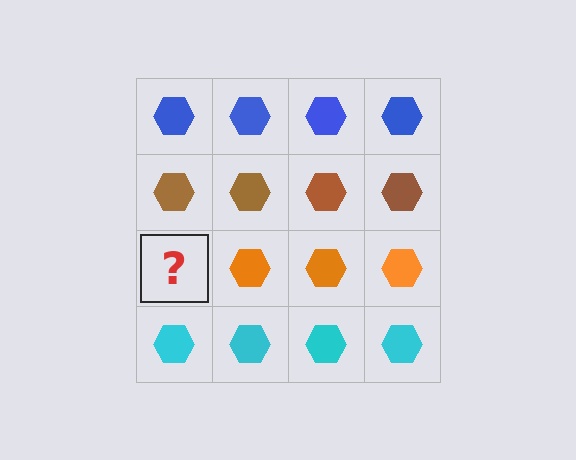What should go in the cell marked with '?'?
The missing cell should contain an orange hexagon.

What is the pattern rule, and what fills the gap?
The rule is that each row has a consistent color. The gap should be filled with an orange hexagon.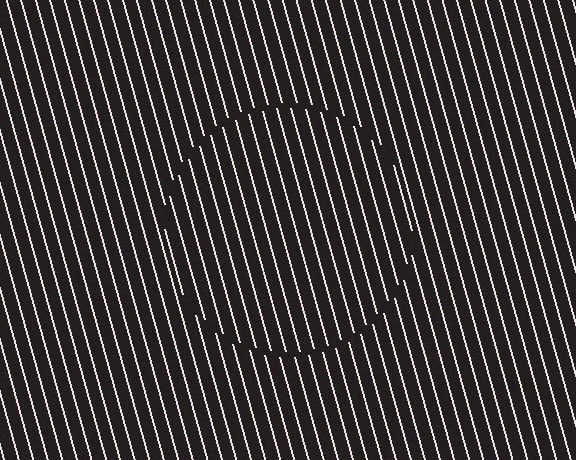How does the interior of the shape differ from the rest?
The interior of the shape contains the same grating, shifted by half a period — the contour is defined by the phase discontinuity where line-ends from the inner and outer gratings abut.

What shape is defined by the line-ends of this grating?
An illusory circle. The interior of the shape contains the same grating, shifted by half a period — the contour is defined by the phase discontinuity where line-ends from the inner and outer gratings abut.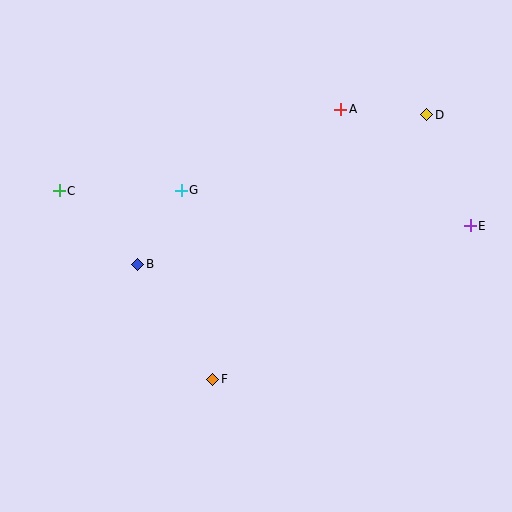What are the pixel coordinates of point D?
Point D is at (427, 115).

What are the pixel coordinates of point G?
Point G is at (181, 190).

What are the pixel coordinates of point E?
Point E is at (470, 226).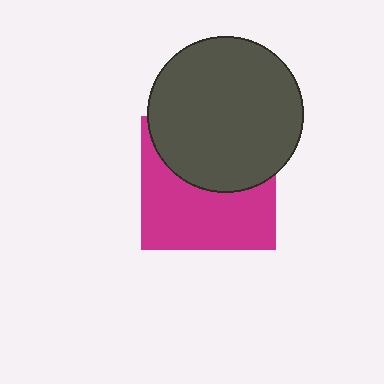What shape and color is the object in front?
The object in front is a dark gray circle.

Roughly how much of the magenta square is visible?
About half of it is visible (roughly 54%).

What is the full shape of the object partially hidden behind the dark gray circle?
The partially hidden object is a magenta square.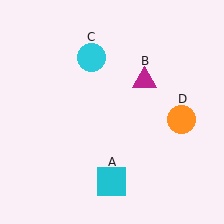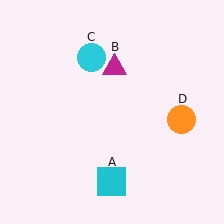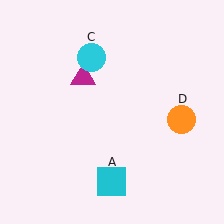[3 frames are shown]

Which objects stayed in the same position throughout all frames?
Cyan square (object A) and cyan circle (object C) and orange circle (object D) remained stationary.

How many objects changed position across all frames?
1 object changed position: magenta triangle (object B).